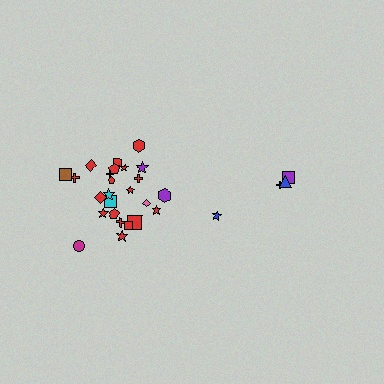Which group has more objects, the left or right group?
The left group.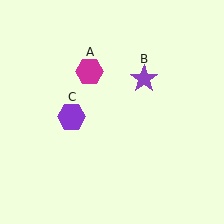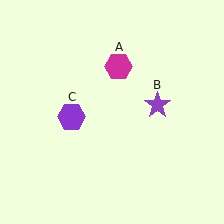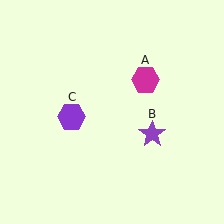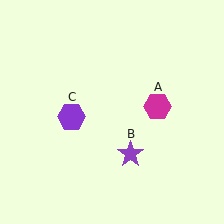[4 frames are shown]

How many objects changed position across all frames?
2 objects changed position: magenta hexagon (object A), purple star (object B).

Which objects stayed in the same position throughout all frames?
Purple hexagon (object C) remained stationary.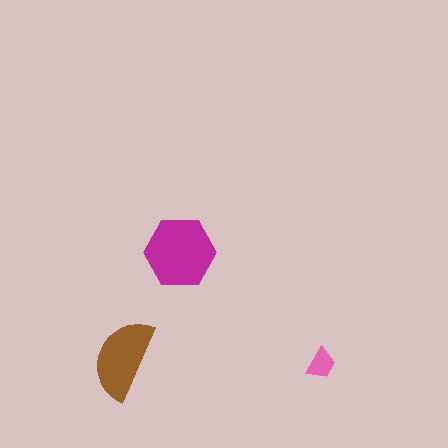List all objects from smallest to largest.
The pink trapezoid, the brown semicircle, the magenta hexagon.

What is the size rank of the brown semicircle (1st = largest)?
2nd.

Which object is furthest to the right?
The pink trapezoid is rightmost.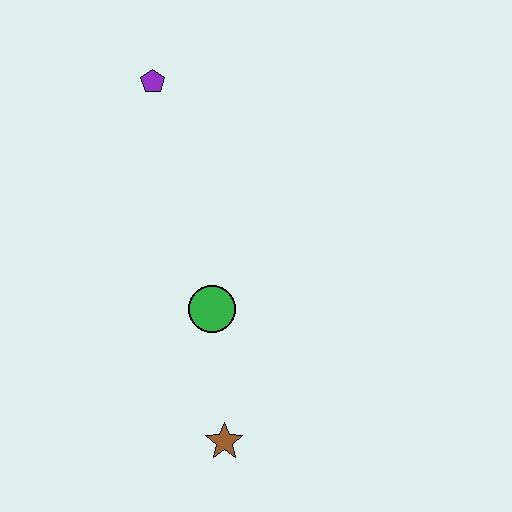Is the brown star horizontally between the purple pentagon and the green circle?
No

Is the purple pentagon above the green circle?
Yes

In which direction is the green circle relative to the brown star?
The green circle is above the brown star.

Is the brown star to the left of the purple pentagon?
No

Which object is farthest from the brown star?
The purple pentagon is farthest from the brown star.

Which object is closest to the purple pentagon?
The green circle is closest to the purple pentagon.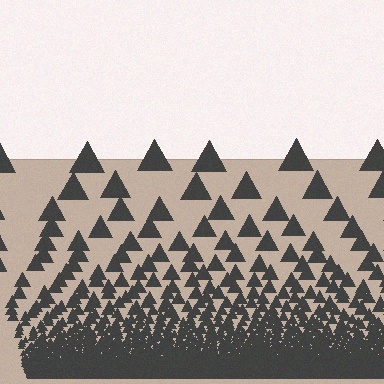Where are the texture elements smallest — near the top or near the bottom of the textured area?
Near the bottom.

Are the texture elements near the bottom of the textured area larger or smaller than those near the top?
Smaller. The gradient is inverted — elements near the bottom are smaller and denser.